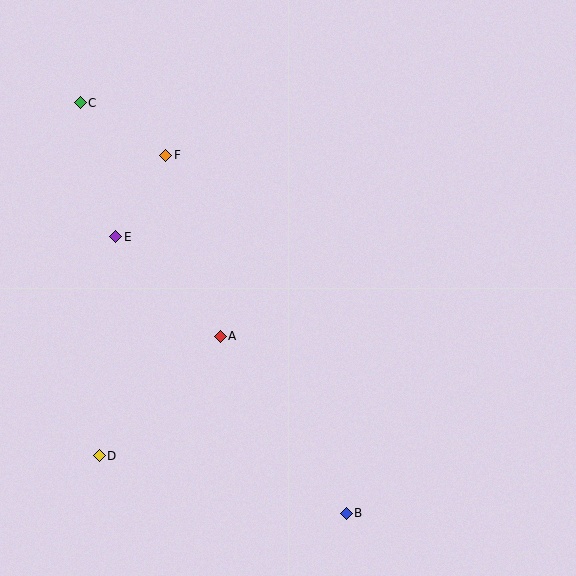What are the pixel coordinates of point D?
Point D is at (99, 456).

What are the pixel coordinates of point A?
Point A is at (220, 336).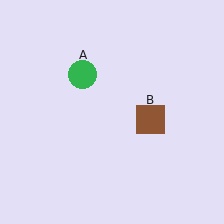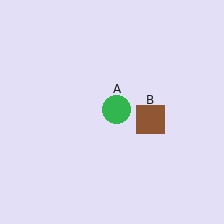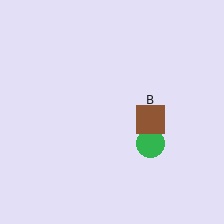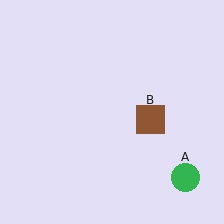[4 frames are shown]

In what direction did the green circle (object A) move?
The green circle (object A) moved down and to the right.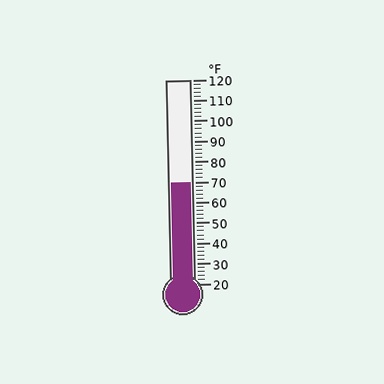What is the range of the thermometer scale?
The thermometer scale ranges from 20°F to 120°F.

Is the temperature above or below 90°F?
The temperature is below 90°F.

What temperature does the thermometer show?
The thermometer shows approximately 70°F.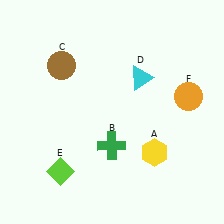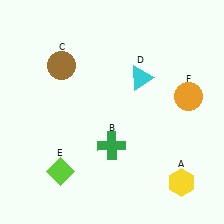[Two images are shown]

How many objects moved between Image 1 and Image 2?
1 object moved between the two images.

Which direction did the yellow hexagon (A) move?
The yellow hexagon (A) moved down.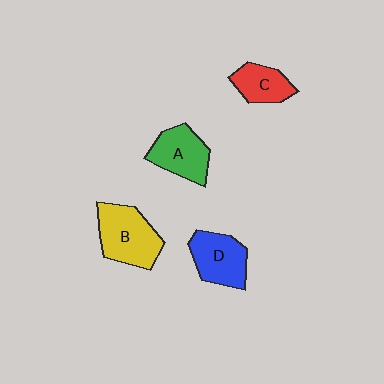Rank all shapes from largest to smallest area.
From largest to smallest: B (yellow), D (blue), A (green), C (red).